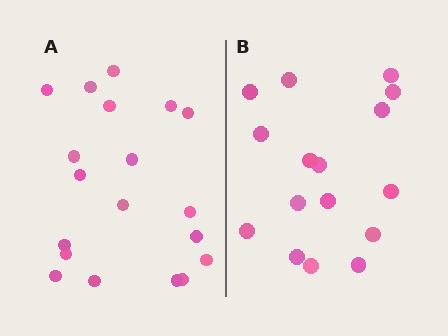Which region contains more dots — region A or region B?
Region A (the left region) has more dots.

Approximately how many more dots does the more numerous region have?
Region A has just a few more — roughly 2 or 3 more dots than region B.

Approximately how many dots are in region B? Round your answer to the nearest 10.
About 20 dots. (The exact count is 16, which rounds to 20.)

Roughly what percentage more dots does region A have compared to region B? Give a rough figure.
About 20% more.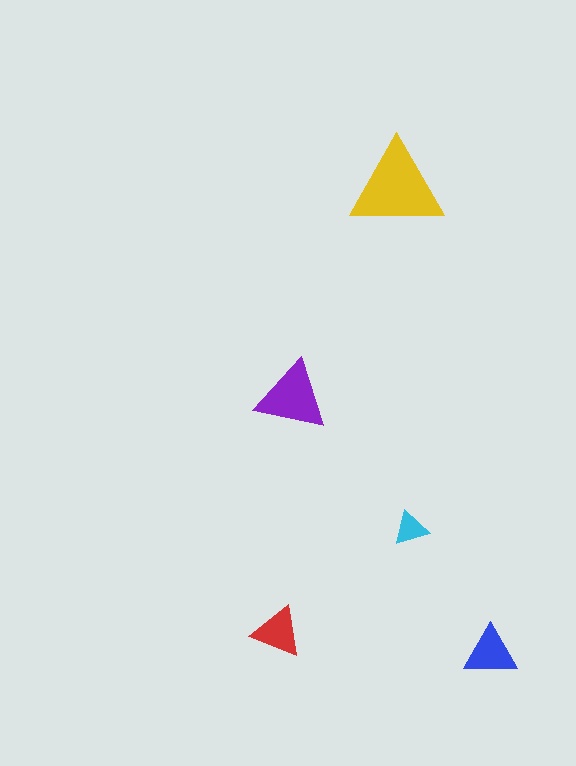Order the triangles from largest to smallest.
the yellow one, the purple one, the blue one, the red one, the cyan one.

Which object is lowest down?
The blue triangle is bottommost.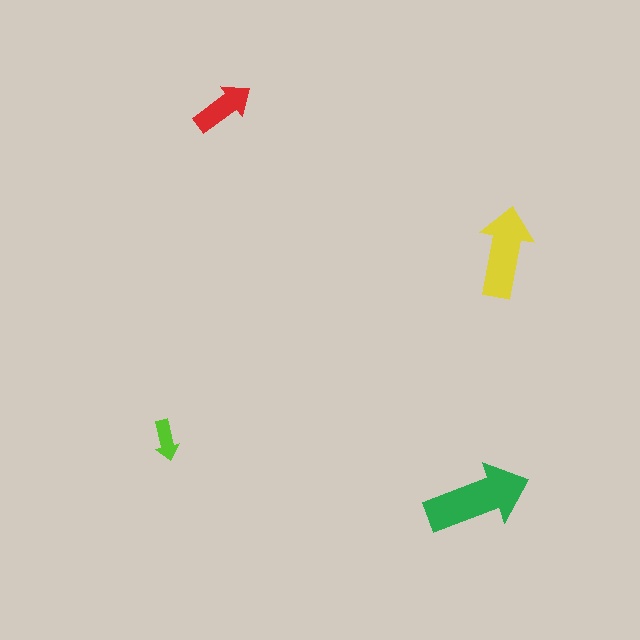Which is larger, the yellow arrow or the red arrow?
The yellow one.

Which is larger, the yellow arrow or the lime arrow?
The yellow one.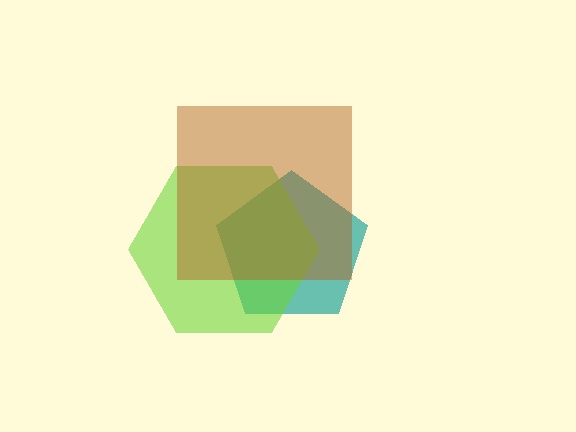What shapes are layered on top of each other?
The layered shapes are: a teal pentagon, a lime hexagon, a brown square.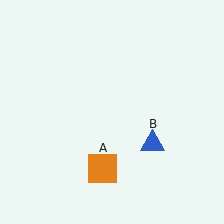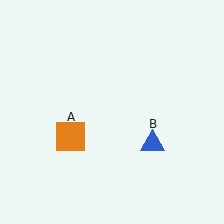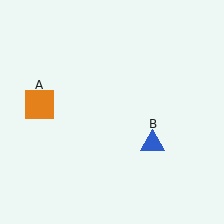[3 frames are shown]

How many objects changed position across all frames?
1 object changed position: orange square (object A).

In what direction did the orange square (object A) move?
The orange square (object A) moved up and to the left.